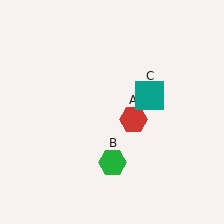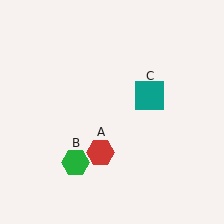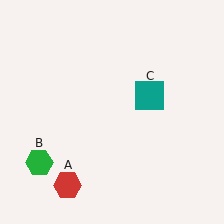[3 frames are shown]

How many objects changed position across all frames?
2 objects changed position: red hexagon (object A), green hexagon (object B).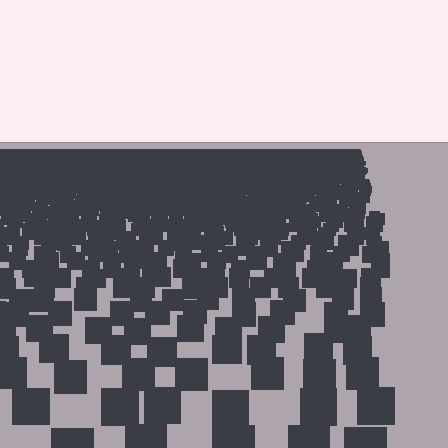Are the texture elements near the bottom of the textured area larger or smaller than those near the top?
Larger. Near the bottom, elements are closer to the viewer and appear at a bigger on-screen size.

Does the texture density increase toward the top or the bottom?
Density increases toward the top.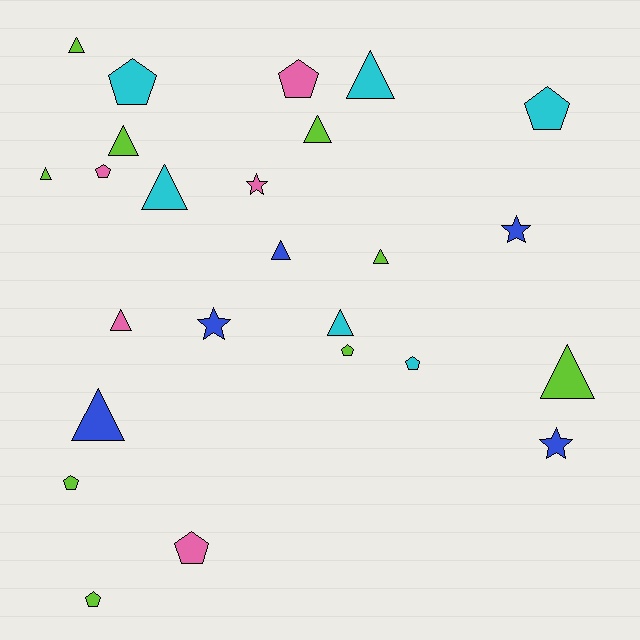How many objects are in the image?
There are 25 objects.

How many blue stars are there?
There are 3 blue stars.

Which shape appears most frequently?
Triangle, with 12 objects.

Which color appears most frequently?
Lime, with 9 objects.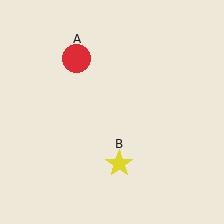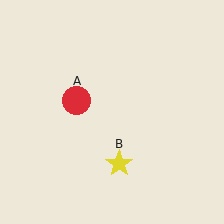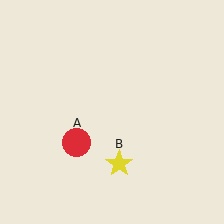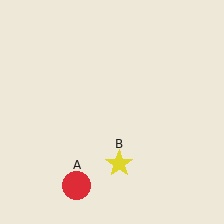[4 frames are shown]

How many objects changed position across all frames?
1 object changed position: red circle (object A).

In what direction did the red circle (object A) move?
The red circle (object A) moved down.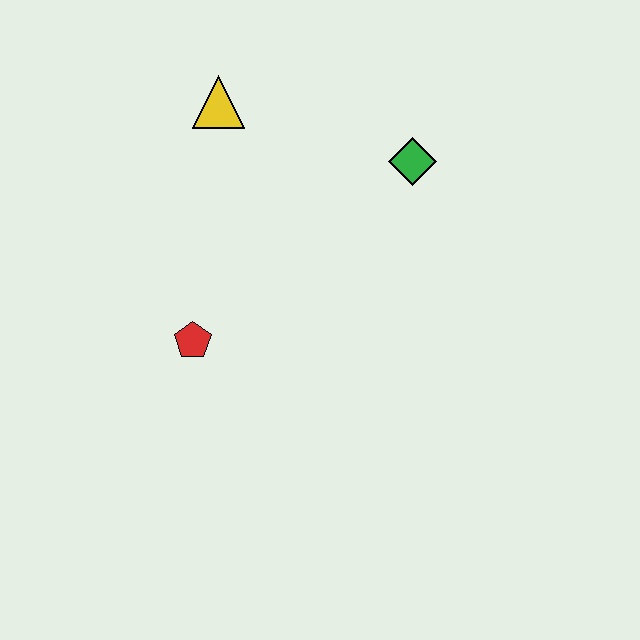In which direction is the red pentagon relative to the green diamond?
The red pentagon is to the left of the green diamond.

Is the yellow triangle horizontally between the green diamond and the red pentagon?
Yes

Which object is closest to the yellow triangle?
The green diamond is closest to the yellow triangle.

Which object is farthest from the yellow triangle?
The red pentagon is farthest from the yellow triangle.